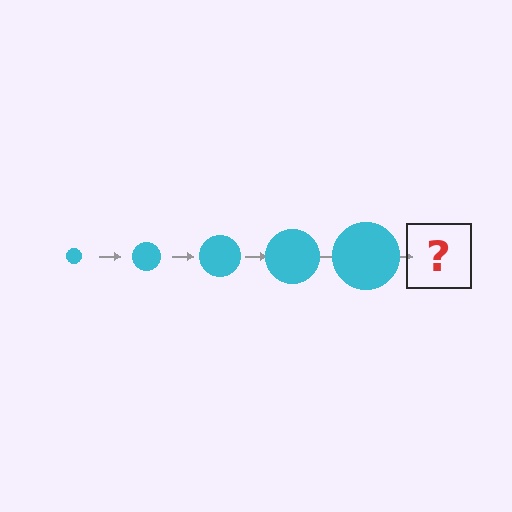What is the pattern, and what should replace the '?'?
The pattern is that the circle gets progressively larger each step. The '?' should be a cyan circle, larger than the previous one.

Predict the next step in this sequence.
The next step is a cyan circle, larger than the previous one.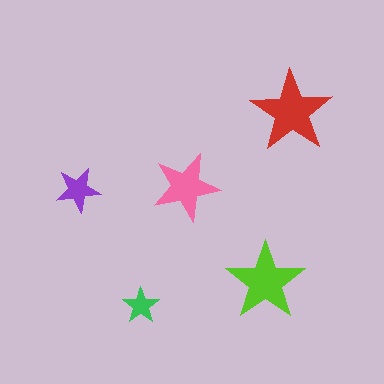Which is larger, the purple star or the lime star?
The lime one.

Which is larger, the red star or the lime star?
The red one.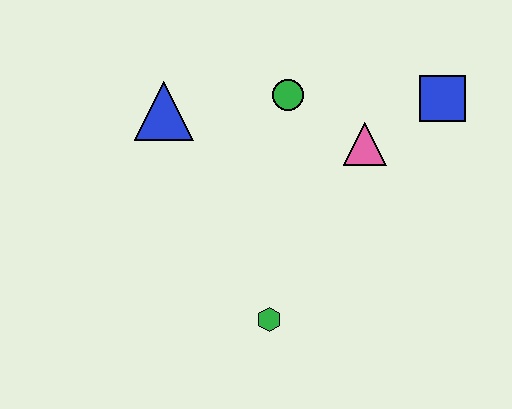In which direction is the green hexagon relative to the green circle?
The green hexagon is below the green circle.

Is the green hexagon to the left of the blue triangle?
No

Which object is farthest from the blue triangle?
The blue square is farthest from the blue triangle.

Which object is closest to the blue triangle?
The green circle is closest to the blue triangle.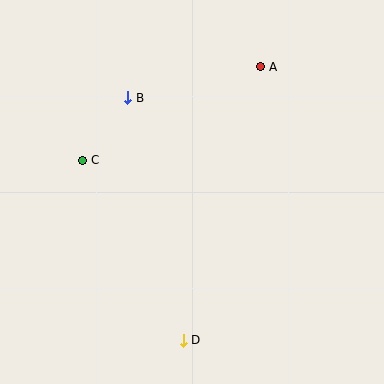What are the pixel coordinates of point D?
Point D is at (183, 340).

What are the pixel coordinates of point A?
Point A is at (261, 67).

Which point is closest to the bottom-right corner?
Point D is closest to the bottom-right corner.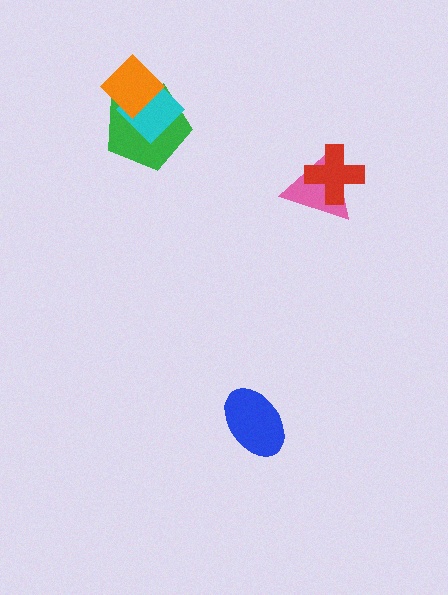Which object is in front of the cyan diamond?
The orange diamond is in front of the cyan diamond.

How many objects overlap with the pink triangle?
1 object overlaps with the pink triangle.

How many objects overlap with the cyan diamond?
2 objects overlap with the cyan diamond.